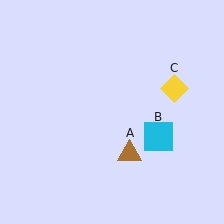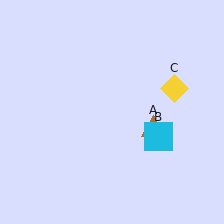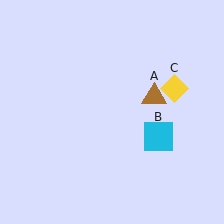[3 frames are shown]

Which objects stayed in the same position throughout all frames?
Cyan square (object B) and yellow diamond (object C) remained stationary.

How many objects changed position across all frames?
1 object changed position: brown triangle (object A).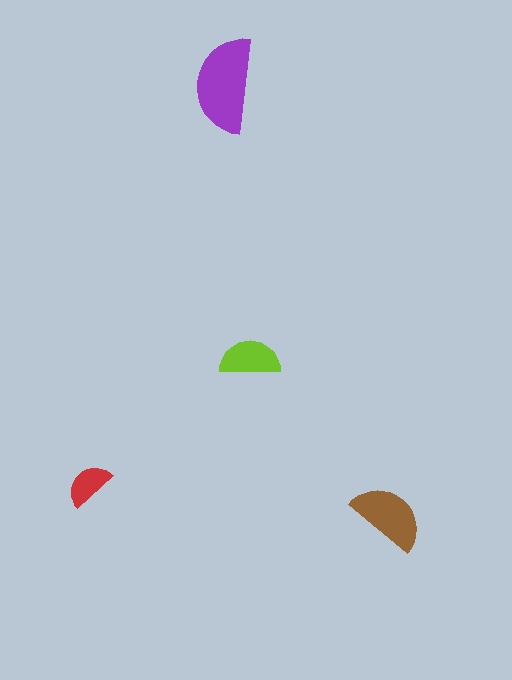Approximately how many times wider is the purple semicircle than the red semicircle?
About 2 times wider.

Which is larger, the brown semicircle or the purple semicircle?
The purple one.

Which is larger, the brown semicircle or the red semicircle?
The brown one.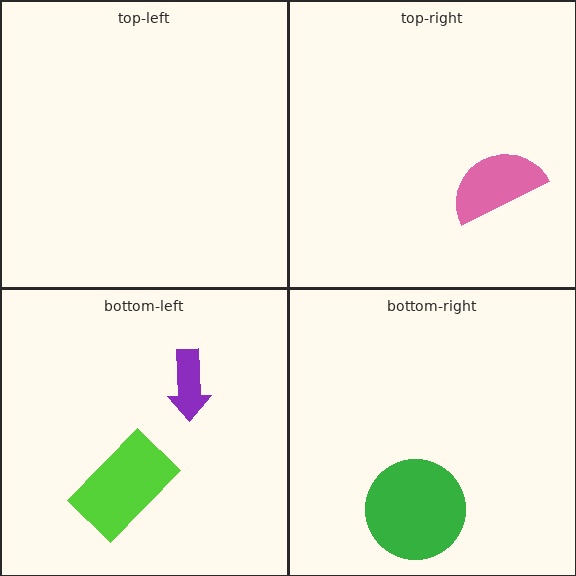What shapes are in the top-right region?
The pink semicircle.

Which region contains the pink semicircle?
The top-right region.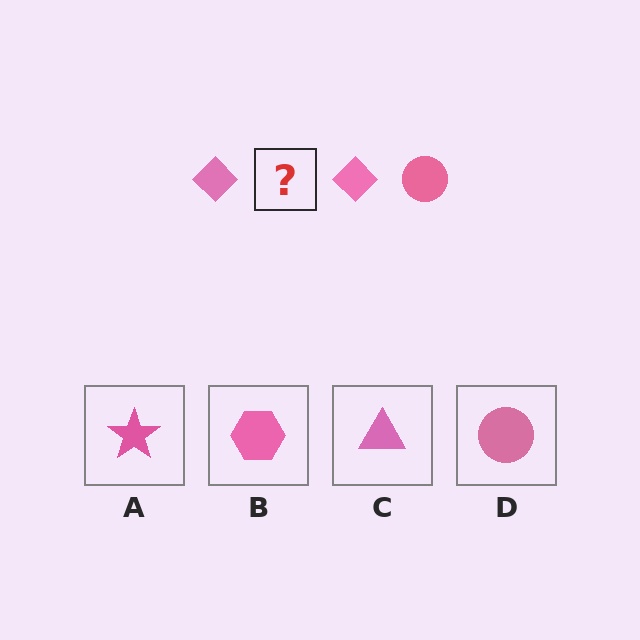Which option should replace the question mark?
Option D.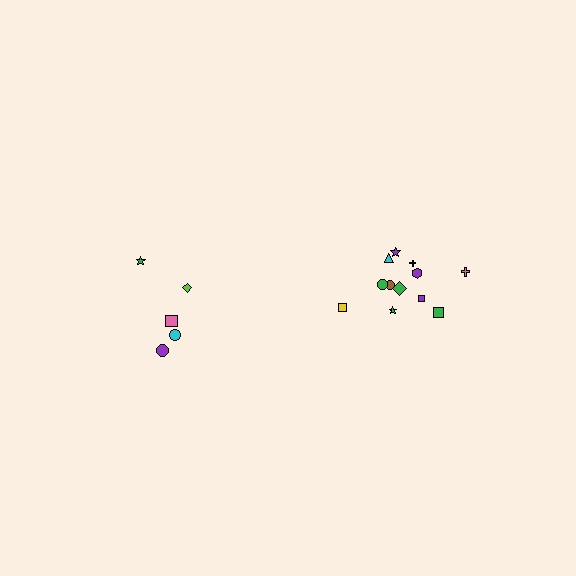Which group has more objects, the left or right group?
The right group.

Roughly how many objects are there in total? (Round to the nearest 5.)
Roughly 15 objects in total.